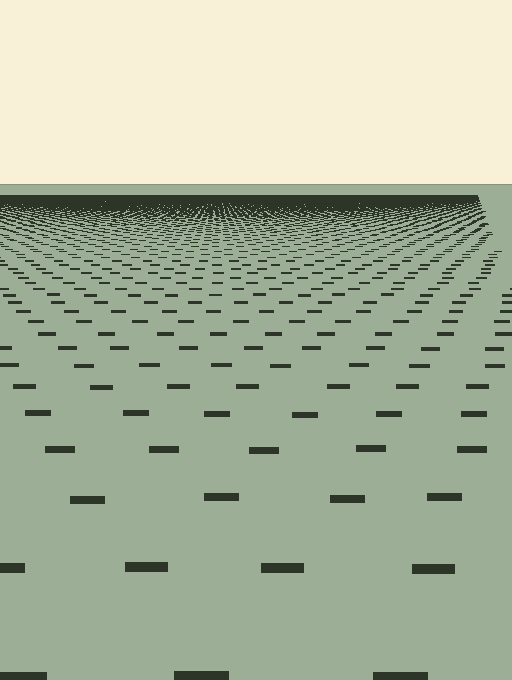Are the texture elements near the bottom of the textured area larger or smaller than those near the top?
Larger. Near the bottom, elements are closer to the viewer and appear at a bigger on-screen size.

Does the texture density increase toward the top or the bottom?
Density increases toward the top.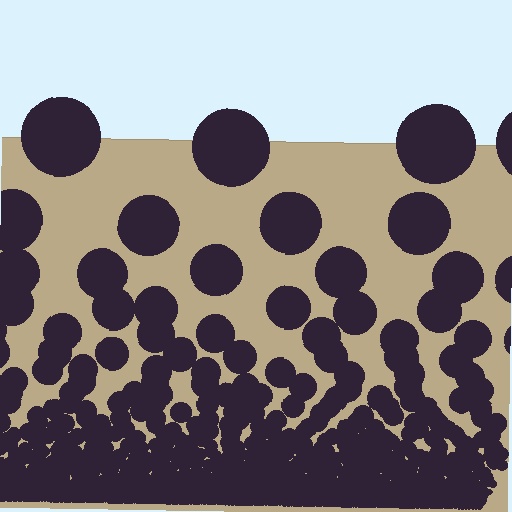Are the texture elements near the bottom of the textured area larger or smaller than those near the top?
Smaller. The gradient is inverted — elements near the bottom are smaller and denser.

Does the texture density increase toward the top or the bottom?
Density increases toward the bottom.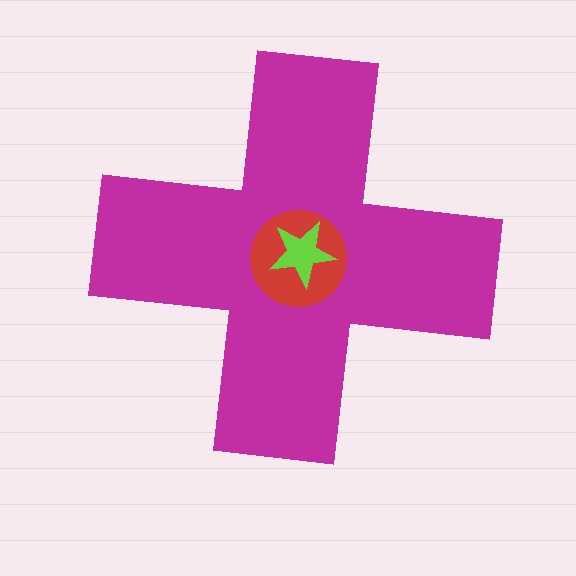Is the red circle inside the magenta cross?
Yes.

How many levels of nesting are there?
3.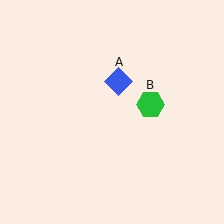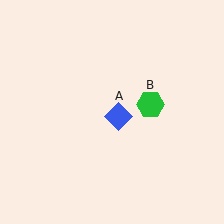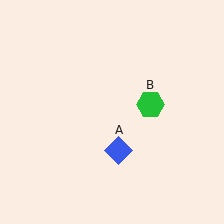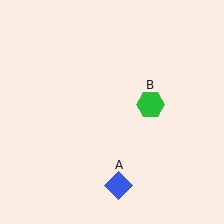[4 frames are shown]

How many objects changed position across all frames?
1 object changed position: blue diamond (object A).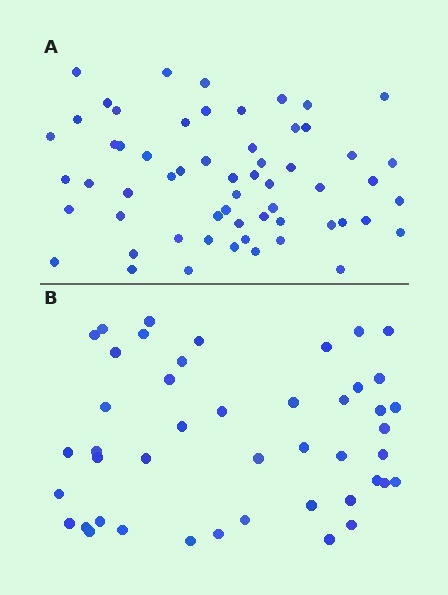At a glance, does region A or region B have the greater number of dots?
Region A (the top region) has more dots.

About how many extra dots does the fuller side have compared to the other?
Region A has approximately 15 more dots than region B.